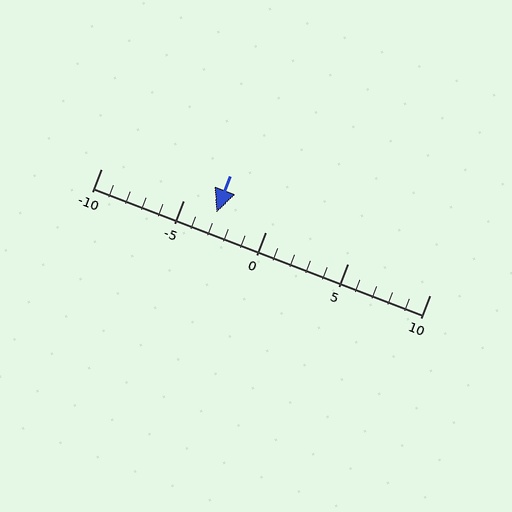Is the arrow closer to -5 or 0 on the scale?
The arrow is closer to -5.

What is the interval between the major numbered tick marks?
The major tick marks are spaced 5 units apart.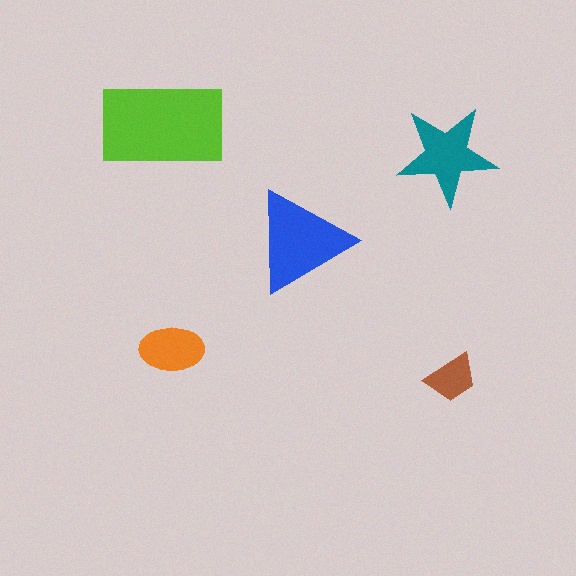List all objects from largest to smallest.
The lime rectangle, the blue triangle, the teal star, the orange ellipse, the brown trapezoid.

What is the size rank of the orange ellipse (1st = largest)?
4th.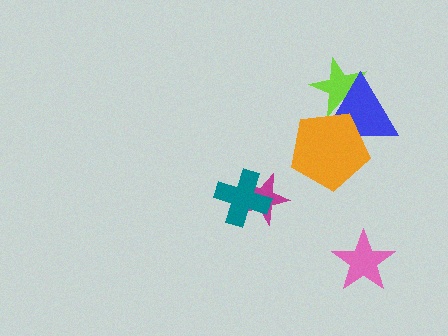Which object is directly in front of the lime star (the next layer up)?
The blue triangle is directly in front of the lime star.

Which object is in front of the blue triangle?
The orange pentagon is in front of the blue triangle.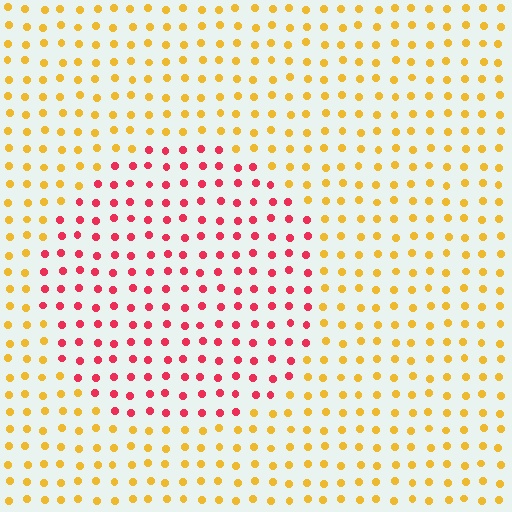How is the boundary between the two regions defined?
The boundary is defined purely by a slight shift in hue (about 56 degrees). Spacing, size, and orientation are identical on both sides.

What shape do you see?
I see a circle.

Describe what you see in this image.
The image is filled with small yellow elements in a uniform arrangement. A circle-shaped region is visible where the elements are tinted to a slightly different hue, forming a subtle color boundary.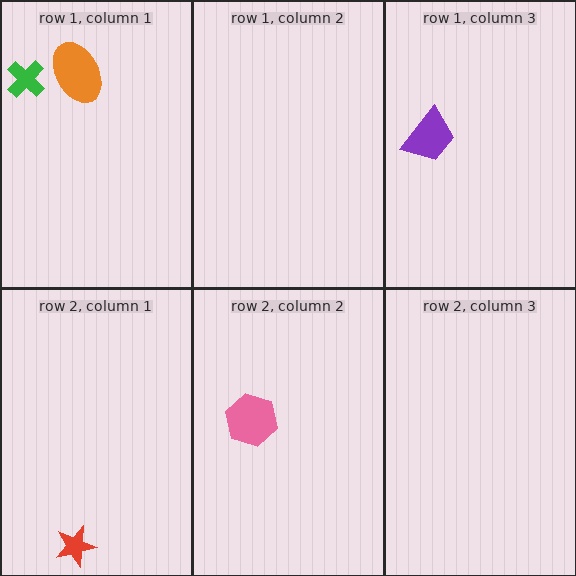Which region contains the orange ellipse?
The row 1, column 1 region.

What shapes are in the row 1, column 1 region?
The orange ellipse, the green cross.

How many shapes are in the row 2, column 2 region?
1.